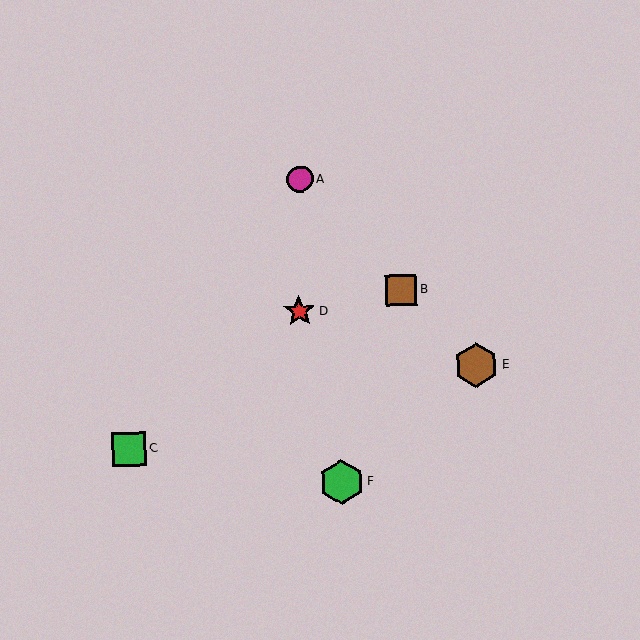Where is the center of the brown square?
The center of the brown square is at (401, 290).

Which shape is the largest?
The green hexagon (labeled F) is the largest.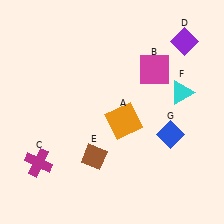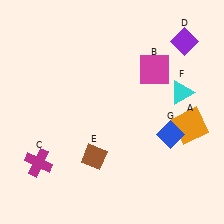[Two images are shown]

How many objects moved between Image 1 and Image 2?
1 object moved between the two images.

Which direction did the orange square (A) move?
The orange square (A) moved right.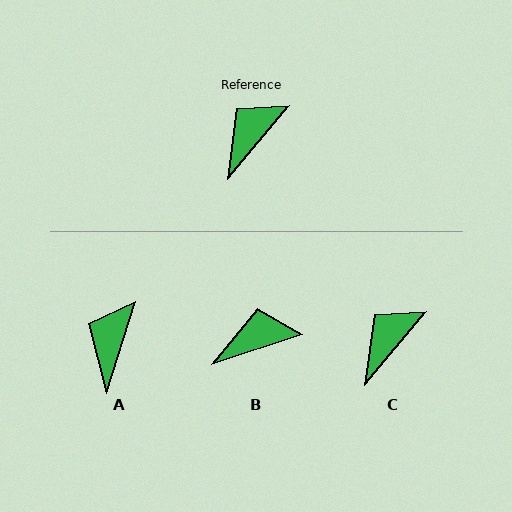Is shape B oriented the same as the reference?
No, it is off by about 32 degrees.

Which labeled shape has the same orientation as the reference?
C.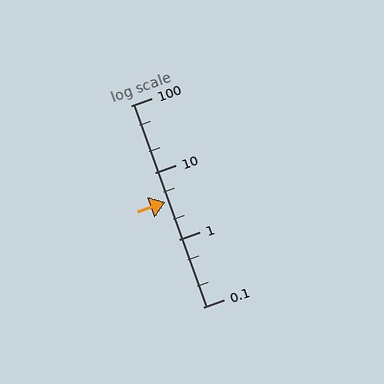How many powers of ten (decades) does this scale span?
The scale spans 3 decades, from 0.1 to 100.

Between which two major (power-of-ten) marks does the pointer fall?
The pointer is between 1 and 10.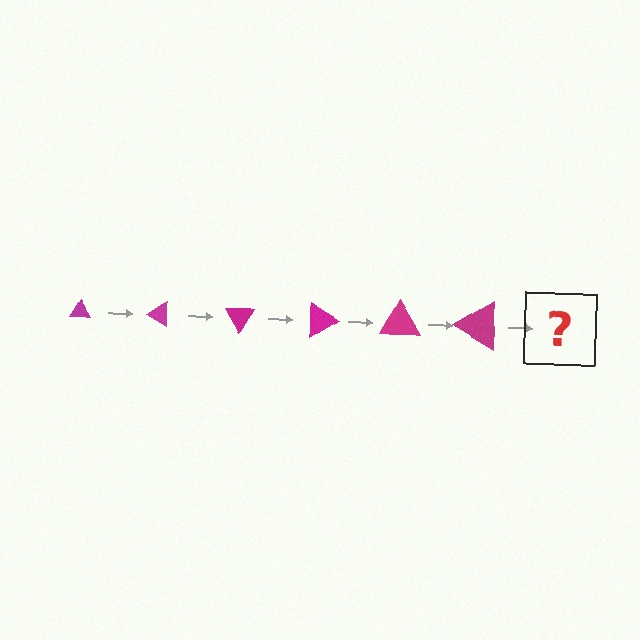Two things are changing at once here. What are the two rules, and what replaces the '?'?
The two rules are that the triangle grows larger each step and it rotates 30 degrees each step. The '?' should be a triangle, larger than the previous one and rotated 180 degrees from the start.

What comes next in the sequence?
The next element should be a triangle, larger than the previous one and rotated 180 degrees from the start.